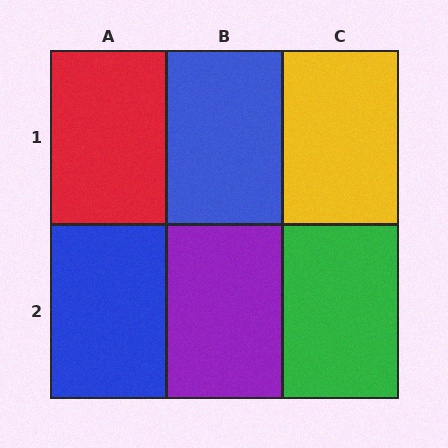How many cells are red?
1 cell is red.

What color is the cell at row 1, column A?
Red.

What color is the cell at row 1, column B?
Blue.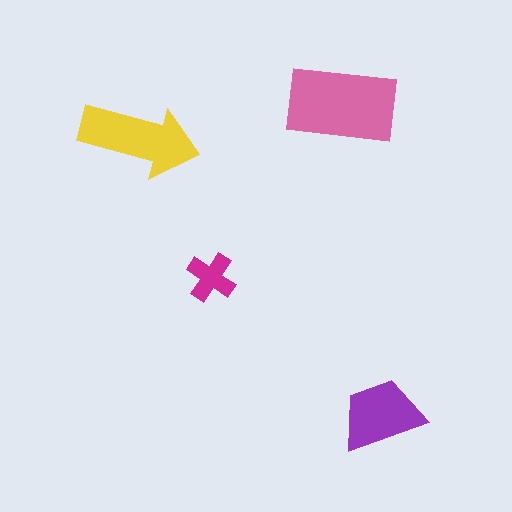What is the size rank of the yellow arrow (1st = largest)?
2nd.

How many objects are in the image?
There are 4 objects in the image.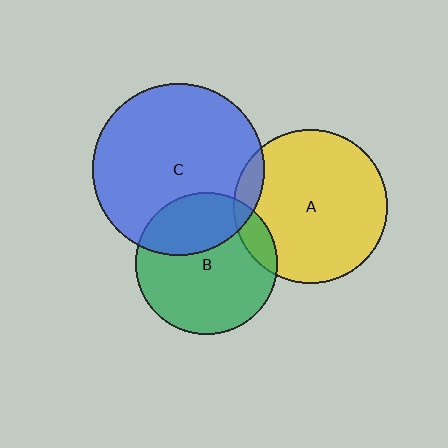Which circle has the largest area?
Circle C (blue).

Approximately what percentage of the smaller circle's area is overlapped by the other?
Approximately 10%.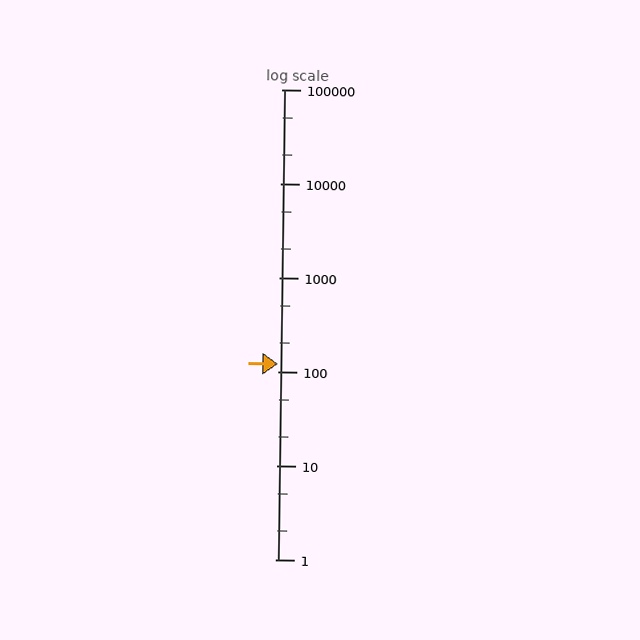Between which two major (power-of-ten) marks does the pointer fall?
The pointer is between 100 and 1000.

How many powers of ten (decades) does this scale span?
The scale spans 5 decades, from 1 to 100000.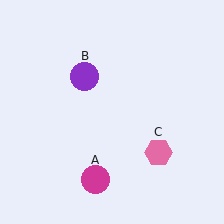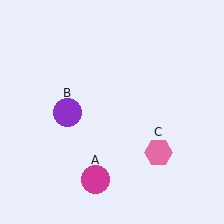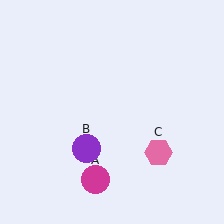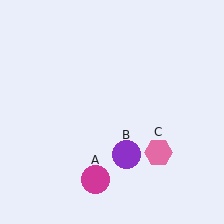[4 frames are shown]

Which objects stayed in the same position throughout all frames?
Magenta circle (object A) and pink hexagon (object C) remained stationary.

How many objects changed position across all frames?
1 object changed position: purple circle (object B).